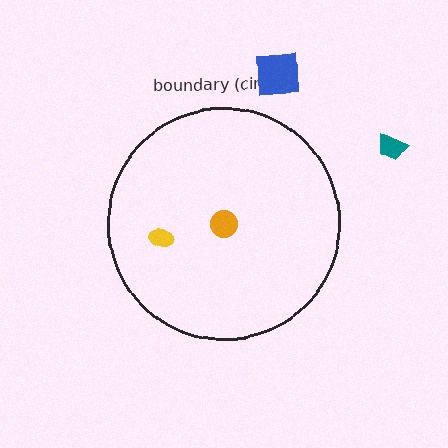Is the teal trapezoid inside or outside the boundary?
Outside.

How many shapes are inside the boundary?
2 inside, 2 outside.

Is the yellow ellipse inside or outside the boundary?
Inside.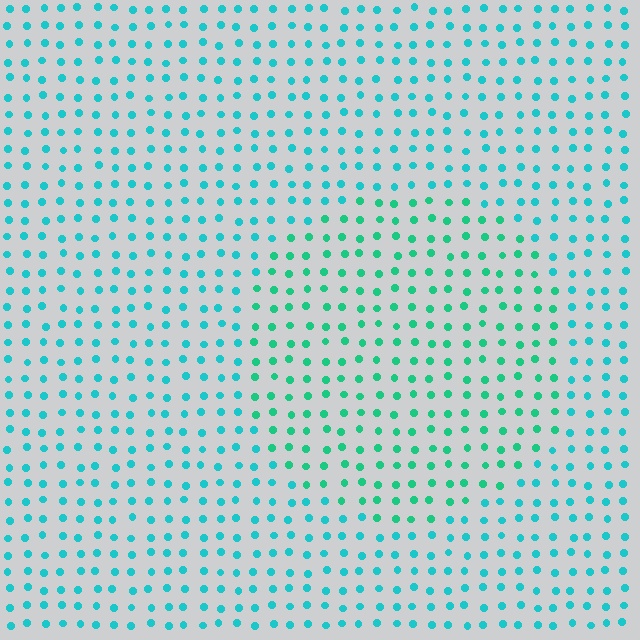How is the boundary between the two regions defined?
The boundary is defined purely by a slight shift in hue (about 26 degrees). Spacing, size, and orientation are identical on both sides.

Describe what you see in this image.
The image is filled with small cyan elements in a uniform arrangement. A circle-shaped region is visible where the elements are tinted to a slightly different hue, forming a subtle color boundary.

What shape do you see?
I see a circle.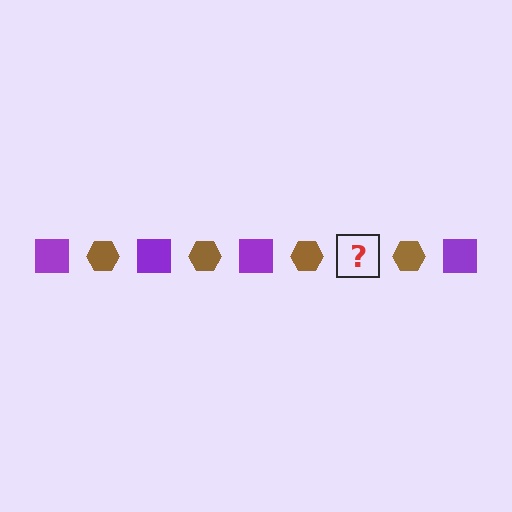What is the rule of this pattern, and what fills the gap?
The rule is that the pattern alternates between purple square and brown hexagon. The gap should be filled with a purple square.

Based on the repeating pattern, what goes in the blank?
The blank should be a purple square.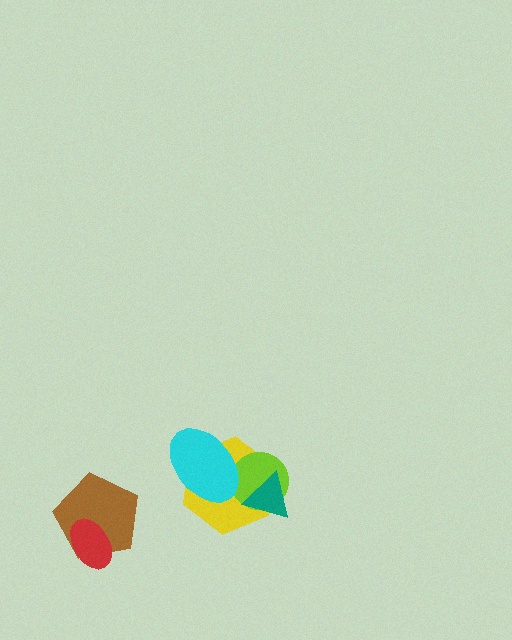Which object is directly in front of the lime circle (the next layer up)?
The cyan ellipse is directly in front of the lime circle.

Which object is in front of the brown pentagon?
The red ellipse is in front of the brown pentagon.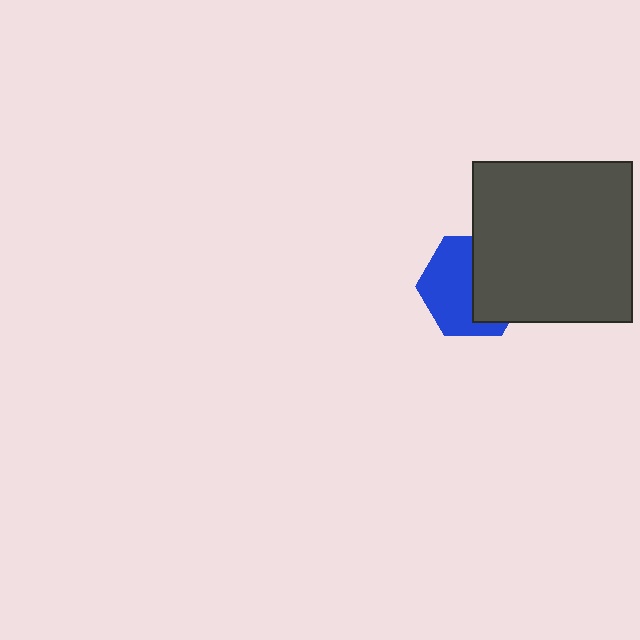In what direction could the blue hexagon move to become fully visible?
The blue hexagon could move left. That would shift it out from behind the dark gray square entirely.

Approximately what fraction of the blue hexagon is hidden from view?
Roughly 47% of the blue hexagon is hidden behind the dark gray square.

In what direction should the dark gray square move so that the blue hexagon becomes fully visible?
The dark gray square should move right. That is the shortest direction to clear the overlap and leave the blue hexagon fully visible.